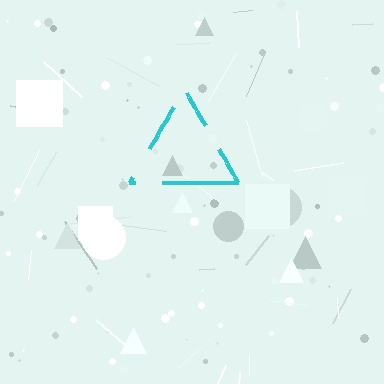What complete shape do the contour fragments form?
The contour fragments form a triangle.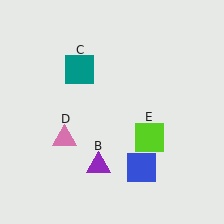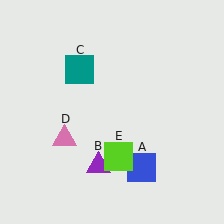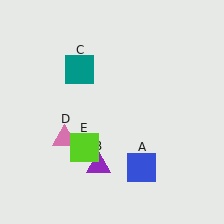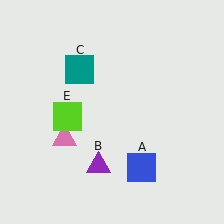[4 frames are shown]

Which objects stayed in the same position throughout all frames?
Blue square (object A) and purple triangle (object B) and teal square (object C) and pink triangle (object D) remained stationary.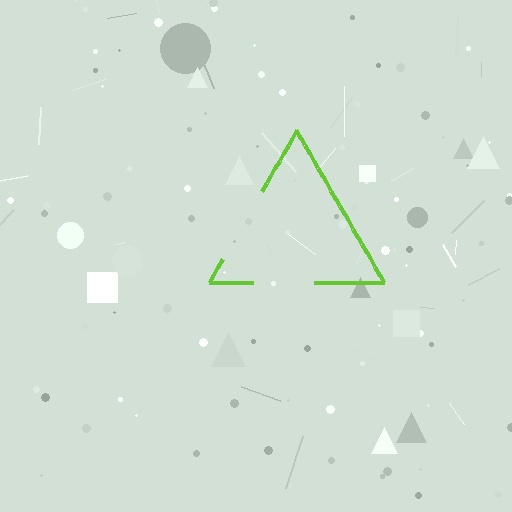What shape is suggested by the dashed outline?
The dashed outline suggests a triangle.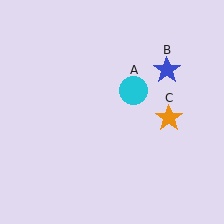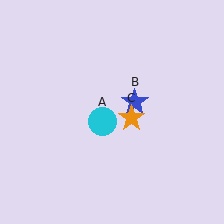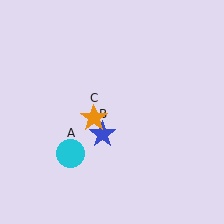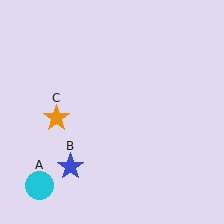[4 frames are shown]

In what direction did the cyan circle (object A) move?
The cyan circle (object A) moved down and to the left.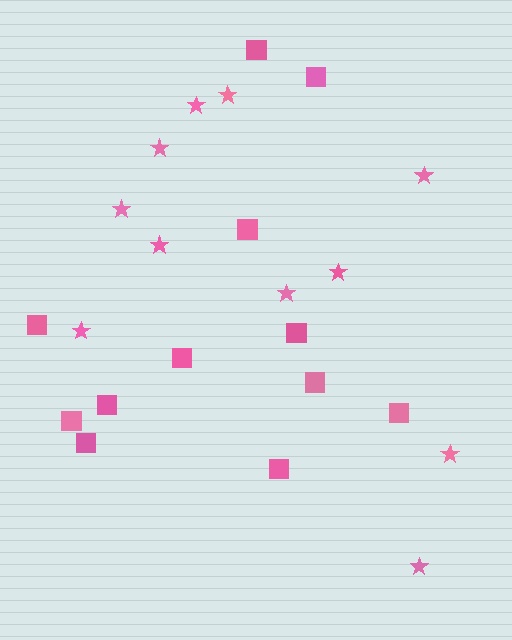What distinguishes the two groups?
There are 2 groups: one group of squares (12) and one group of stars (11).